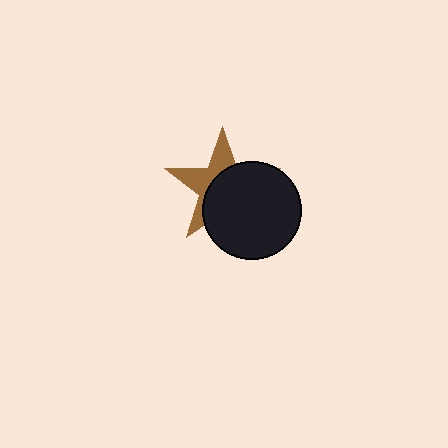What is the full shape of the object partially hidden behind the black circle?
The partially hidden object is a brown star.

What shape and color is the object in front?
The object in front is a black circle.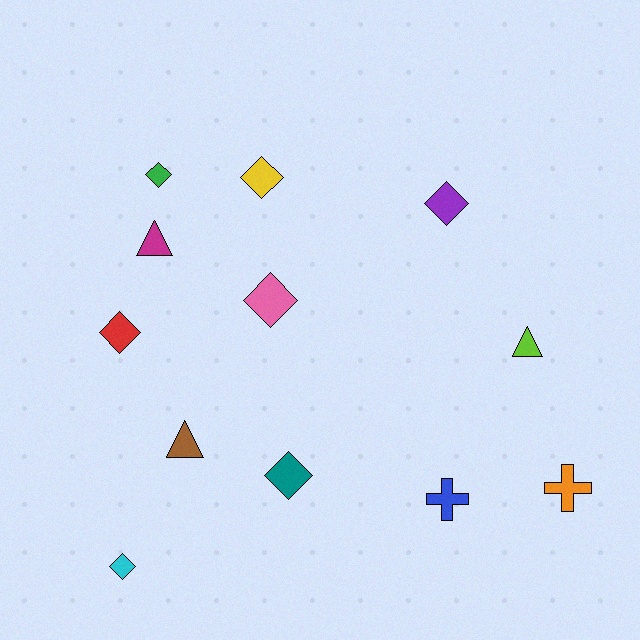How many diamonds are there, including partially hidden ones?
There are 7 diamonds.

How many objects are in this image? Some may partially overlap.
There are 12 objects.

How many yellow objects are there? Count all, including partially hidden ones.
There is 1 yellow object.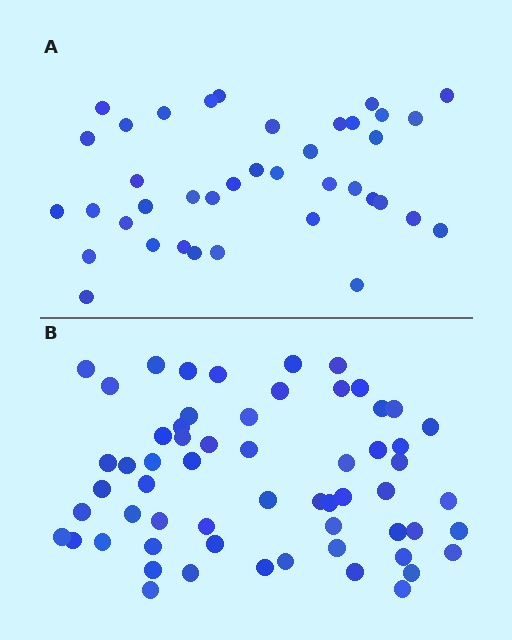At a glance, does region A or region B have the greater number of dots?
Region B (the bottom region) has more dots.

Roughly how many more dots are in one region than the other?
Region B has approximately 20 more dots than region A.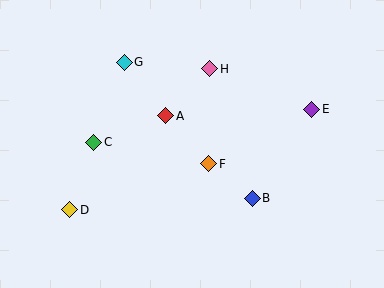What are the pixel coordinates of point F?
Point F is at (209, 164).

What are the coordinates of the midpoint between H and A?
The midpoint between H and A is at (188, 92).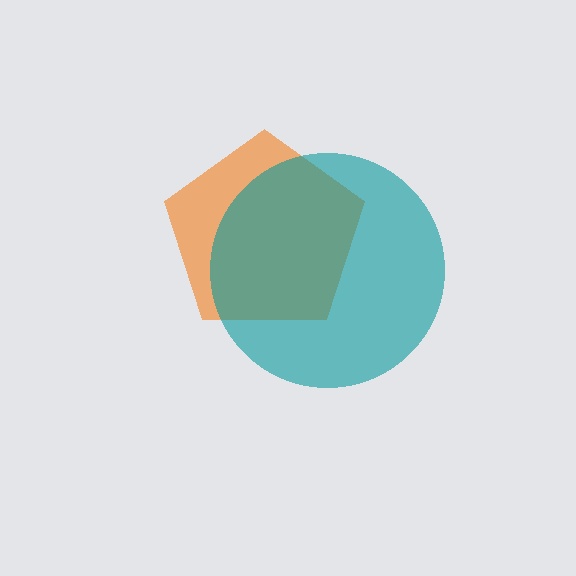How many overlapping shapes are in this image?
There are 2 overlapping shapes in the image.